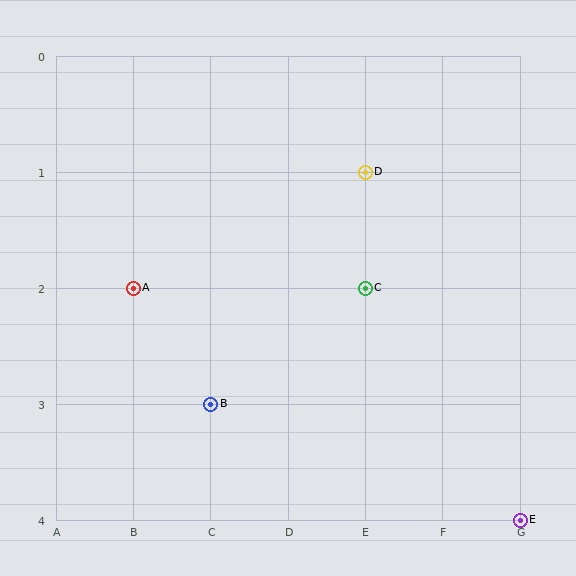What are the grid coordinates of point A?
Point A is at grid coordinates (B, 2).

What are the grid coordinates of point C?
Point C is at grid coordinates (E, 2).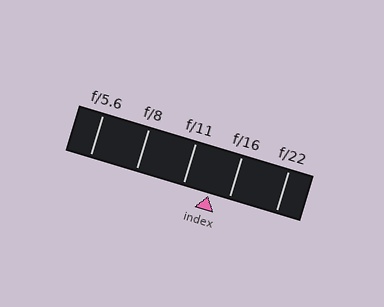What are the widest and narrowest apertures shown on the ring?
The widest aperture shown is f/5.6 and the narrowest is f/22.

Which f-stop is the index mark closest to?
The index mark is closest to f/16.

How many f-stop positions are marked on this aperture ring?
There are 5 f-stop positions marked.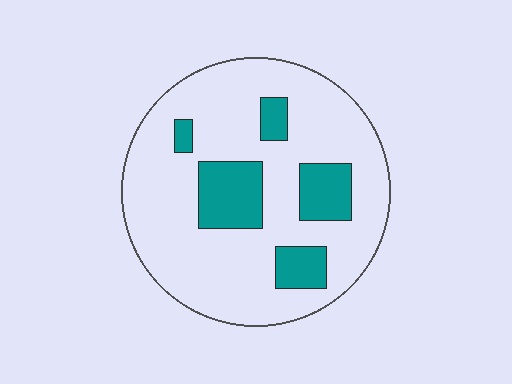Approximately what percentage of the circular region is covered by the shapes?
Approximately 20%.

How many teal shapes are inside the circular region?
5.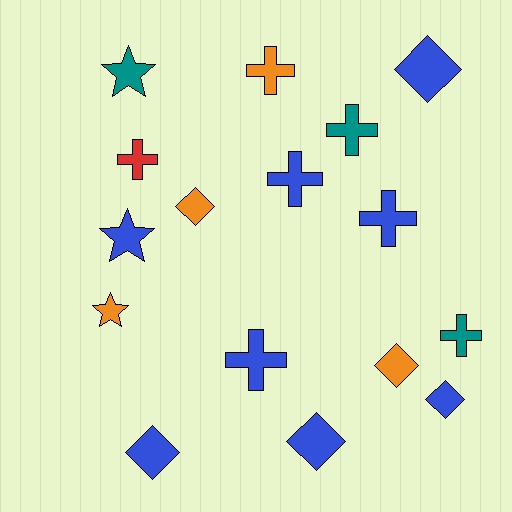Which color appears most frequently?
Blue, with 8 objects.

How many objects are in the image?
There are 16 objects.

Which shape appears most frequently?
Cross, with 7 objects.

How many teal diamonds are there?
There are no teal diamonds.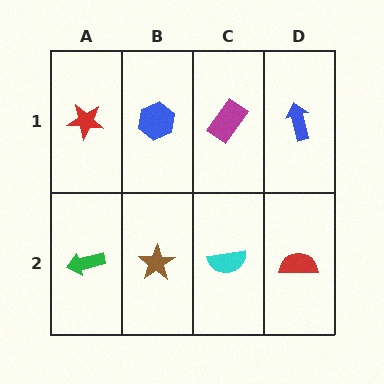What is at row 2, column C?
A cyan semicircle.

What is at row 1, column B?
A blue hexagon.